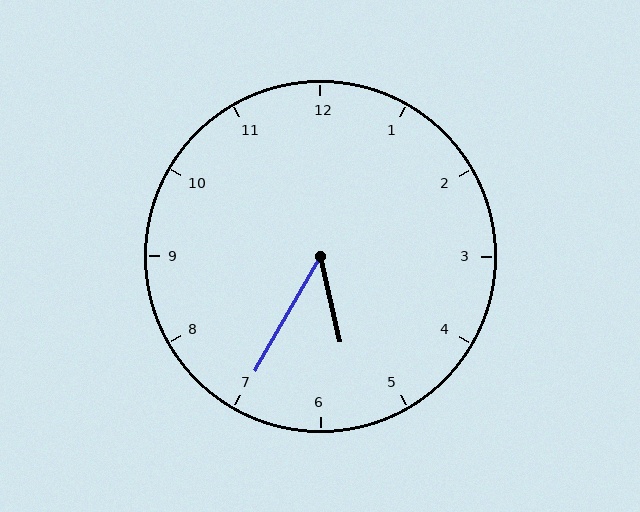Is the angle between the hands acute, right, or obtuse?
It is acute.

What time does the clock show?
5:35.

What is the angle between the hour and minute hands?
Approximately 42 degrees.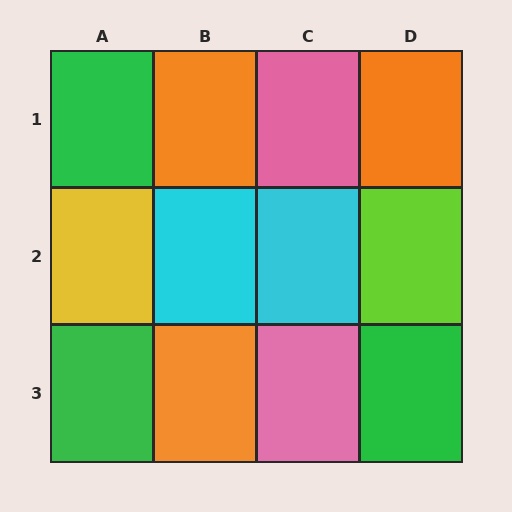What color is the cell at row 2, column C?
Cyan.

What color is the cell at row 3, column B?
Orange.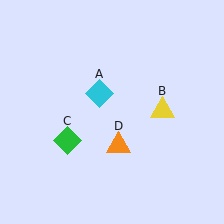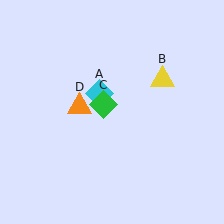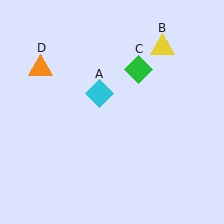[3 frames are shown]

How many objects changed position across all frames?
3 objects changed position: yellow triangle (object B), green diamond (object C), orange triangle (object D).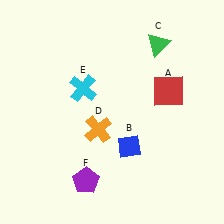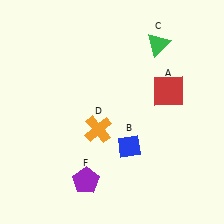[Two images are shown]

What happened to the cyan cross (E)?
The cyan cross (E) was removed in Image 2. It was in the top-left area of Image 1.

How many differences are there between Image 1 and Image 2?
There is 1 difference between the two images.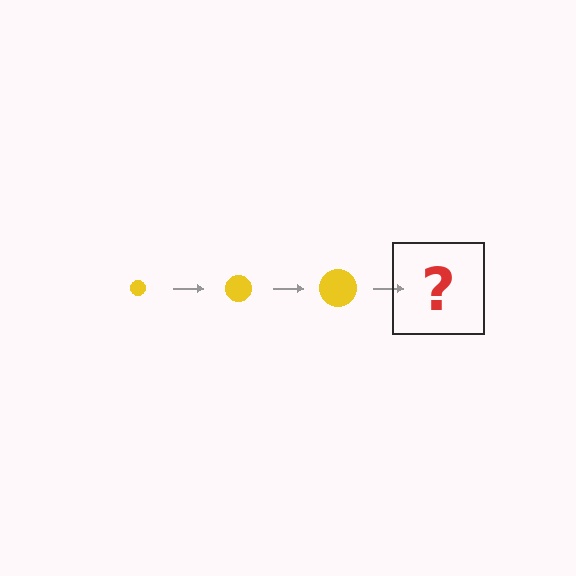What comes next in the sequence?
The next element should be a yellow circle, larger than the previous one.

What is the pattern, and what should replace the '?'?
The pattern is that the circle gets progressively larger each step. The '?' should be a yellow circle, larger than the previous one.